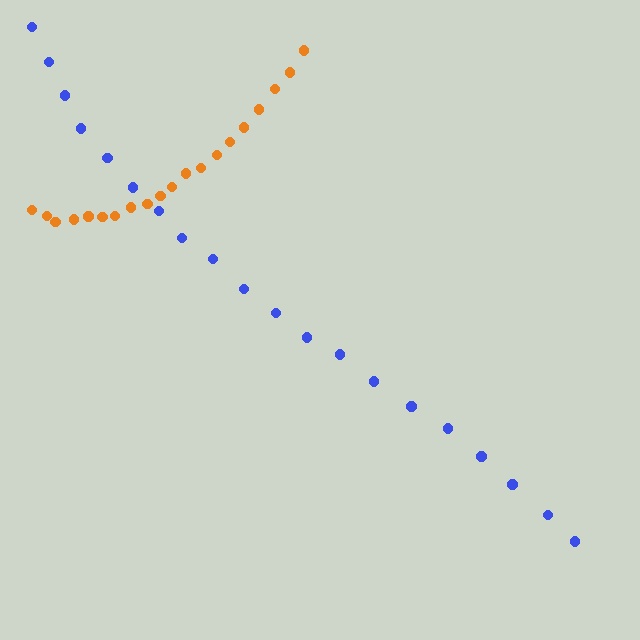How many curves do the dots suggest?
There are 2 distinct paths.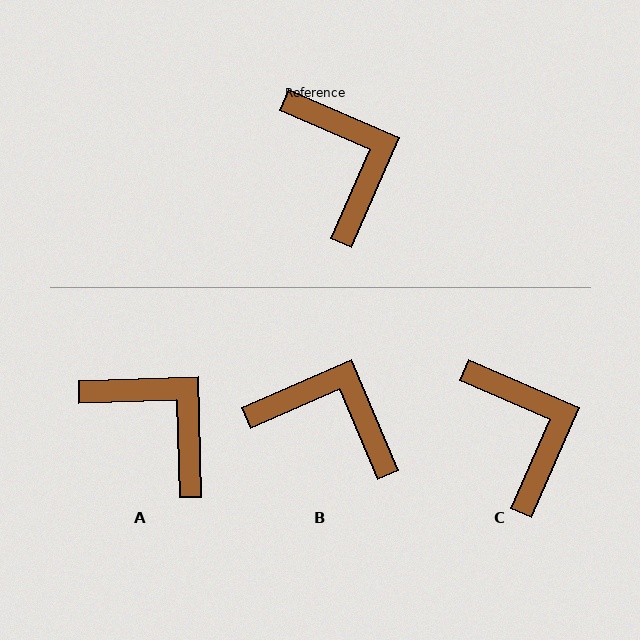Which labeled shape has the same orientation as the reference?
C.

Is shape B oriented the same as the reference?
No, it is off by about 47 degrees.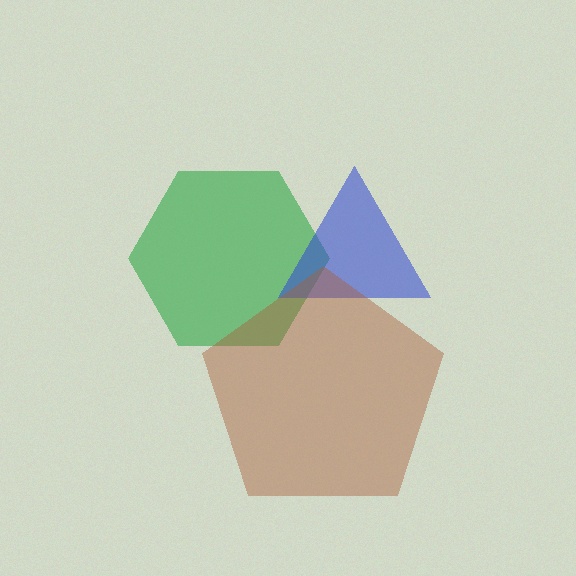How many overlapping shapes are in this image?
There are 3 overlapping shapes in the image.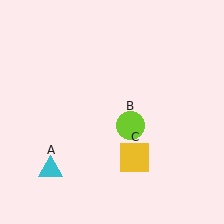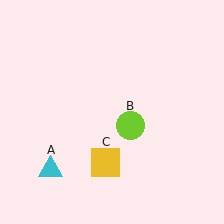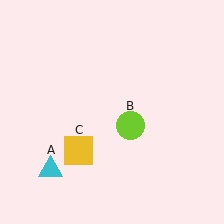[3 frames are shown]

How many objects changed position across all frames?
1 object changed position: yellow square (object C).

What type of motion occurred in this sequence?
The yellow square (object C) rotated clockwise around the center of the scene.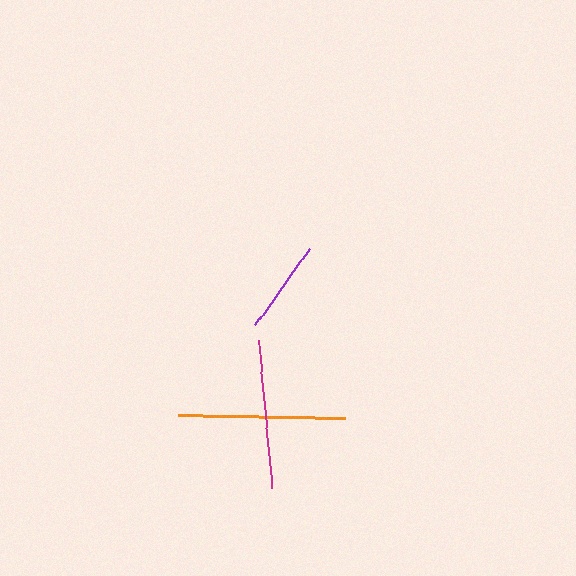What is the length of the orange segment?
The orange segment is approximately 168 pixels long.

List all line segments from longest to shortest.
From longest to shortest: orange, magenta, purple.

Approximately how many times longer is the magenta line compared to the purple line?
The magenta line is approximately 1.6 times the length of the purple line.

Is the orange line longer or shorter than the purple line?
The orange line is longer than the purple line.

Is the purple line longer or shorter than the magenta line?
The magenta line is longer than the purple line.